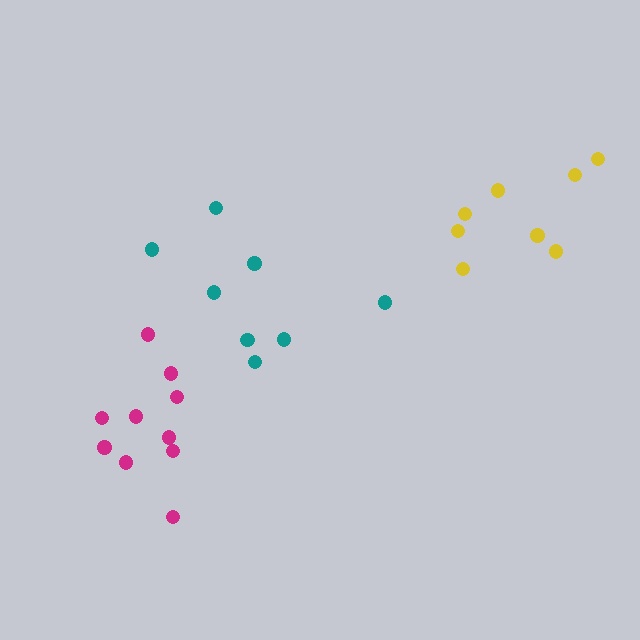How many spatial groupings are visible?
There are 3 spatial groupings.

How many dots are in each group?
Group 1: 8 dots, Group 2: 8 dots, Group 3: 10 dots (26 total).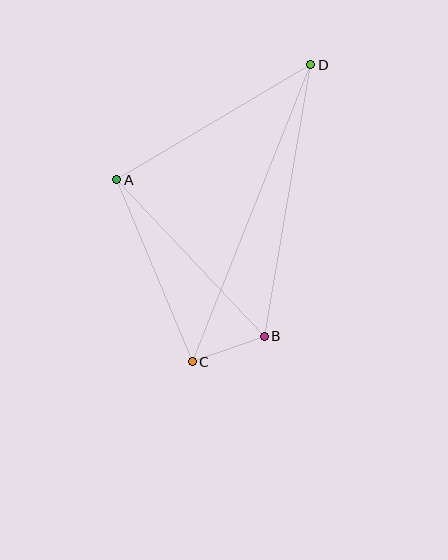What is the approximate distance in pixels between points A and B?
The distance between A and B is approximately 215 pixels.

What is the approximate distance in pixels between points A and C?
The distance between A and C is approximately 197 pixels.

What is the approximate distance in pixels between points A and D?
The distance between A and D is approximately 225 pixels.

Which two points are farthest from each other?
Points C and D are farthest from each other.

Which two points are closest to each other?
Points B and C are closest to each other.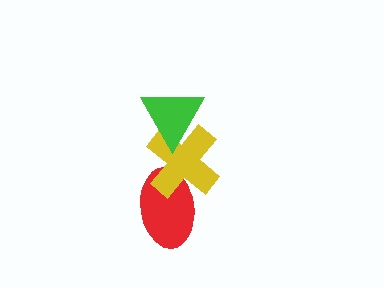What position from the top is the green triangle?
The green triangle is 1st from the top.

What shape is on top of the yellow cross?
The green triangle is on top of the yellow cross.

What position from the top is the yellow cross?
The yellow cross is 2nd from the top.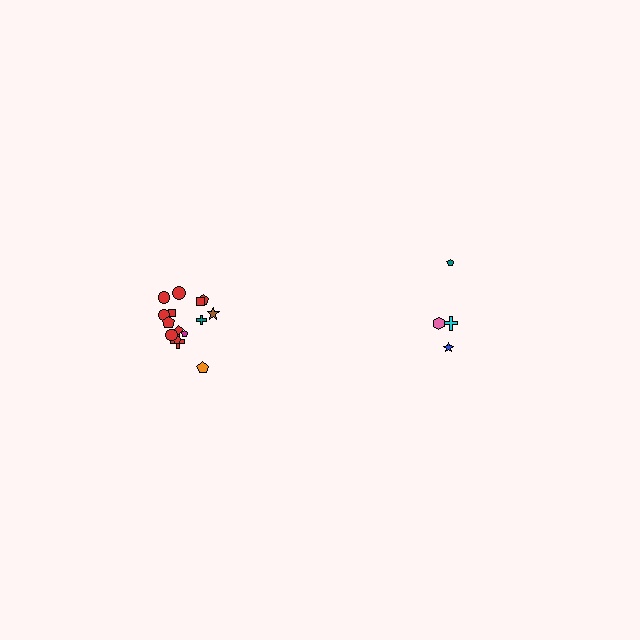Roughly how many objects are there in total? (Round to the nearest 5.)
Roughly 20 objects in total.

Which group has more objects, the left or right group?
The left group.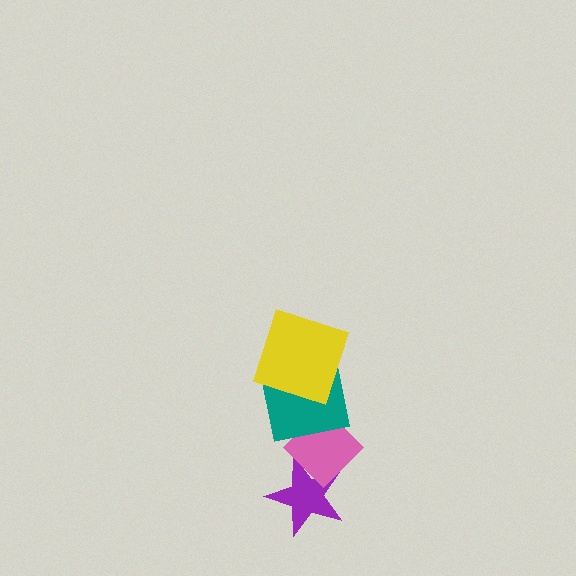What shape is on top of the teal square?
The yellow square is on top of the teal square.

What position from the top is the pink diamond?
The pink diamond is 3rd from the top.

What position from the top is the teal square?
The teal square is 2nd from the top.